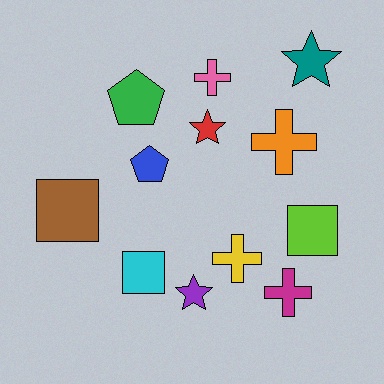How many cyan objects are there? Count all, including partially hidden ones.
There is 1 cyan object.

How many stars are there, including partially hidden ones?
There are 3 stars.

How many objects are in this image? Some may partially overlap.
There are 12 objects.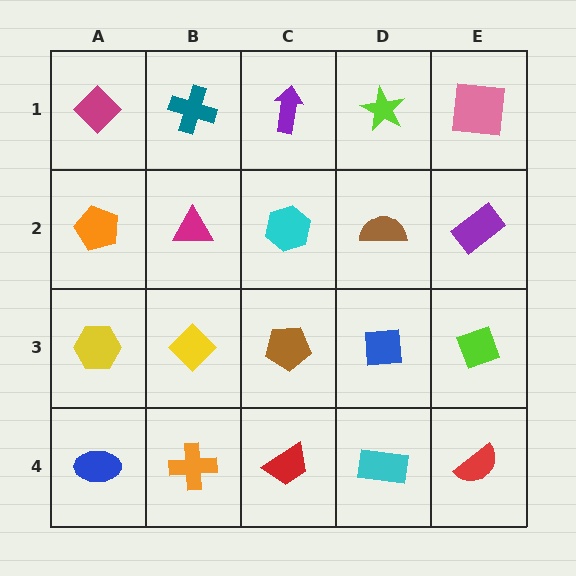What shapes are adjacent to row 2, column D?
A lime star (row 1, column D), a blue square (row 3, column D), a cyan hexagon (row 2, column C), a purple rectangle (row 2, column E).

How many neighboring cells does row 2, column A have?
3.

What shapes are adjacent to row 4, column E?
A lime diamond (row 3, column E), a cyan rectangle (row 4, column D).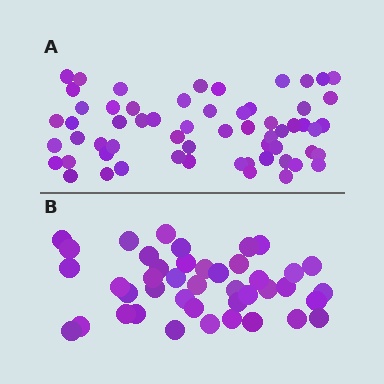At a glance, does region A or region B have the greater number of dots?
Region A (the top region) has more dots.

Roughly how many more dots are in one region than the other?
Region A has approximately 20 more dots than region B.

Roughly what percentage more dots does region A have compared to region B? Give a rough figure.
About 45% more.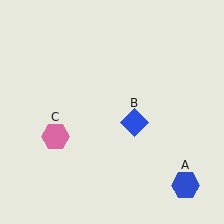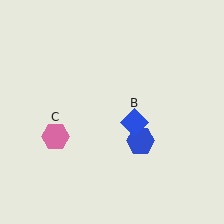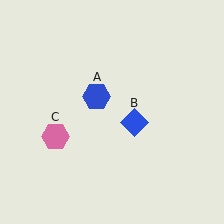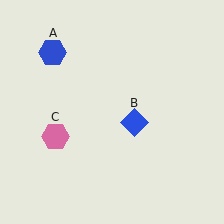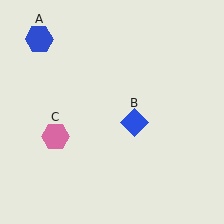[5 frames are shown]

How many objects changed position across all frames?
1 object changed position: blue hexagon (object A).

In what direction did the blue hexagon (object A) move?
The blue hexagon (object A) moved up and to the left.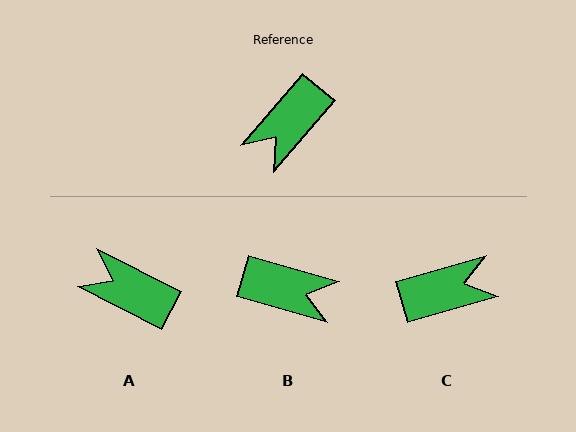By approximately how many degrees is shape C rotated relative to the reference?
Approximately 147 degrees counter-clockwise.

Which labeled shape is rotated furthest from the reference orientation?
C, about 147 degrees away.